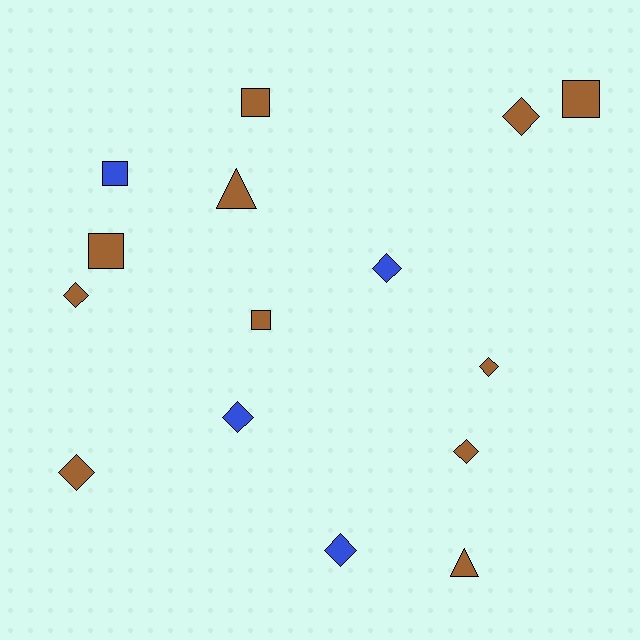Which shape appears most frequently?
Diamond, with 8 objects.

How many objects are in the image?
There are 15 objects.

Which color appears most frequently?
Brown, with 11 objects.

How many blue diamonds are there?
There are 3 blue diamonds.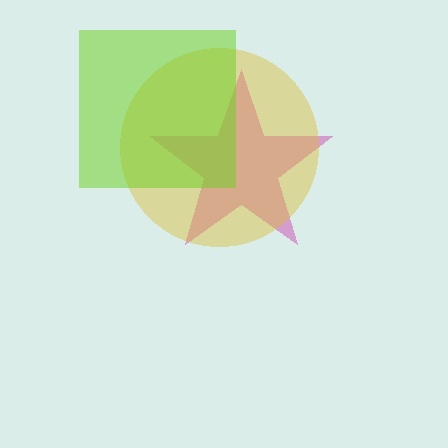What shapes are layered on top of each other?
The layered shapes are: a magenta star, a yellow circle, a lime square.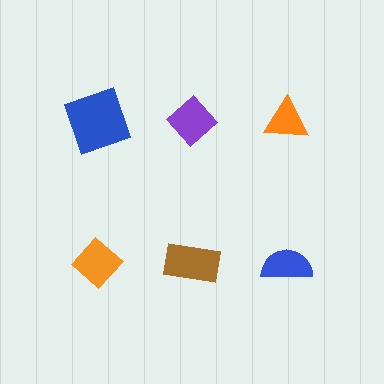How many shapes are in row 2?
3 shapes.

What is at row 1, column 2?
A purple diamond.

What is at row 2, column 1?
An orange diamond.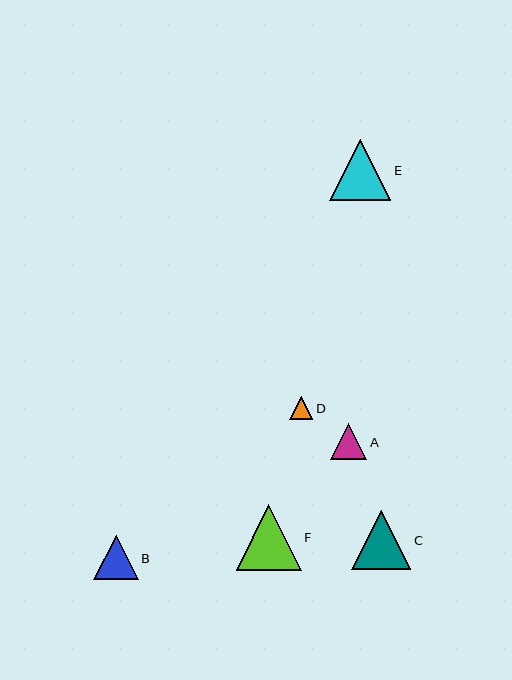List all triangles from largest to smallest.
From largest to smallest: F, E, C, B, A, D.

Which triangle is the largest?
Triangle F is the largest with a size of approximately 65 pixels.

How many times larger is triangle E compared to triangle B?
Triangle E is approximately 1.4 times the size of triangle B.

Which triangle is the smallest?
Triangle D is the smallest with a size of approximately 23 pixels.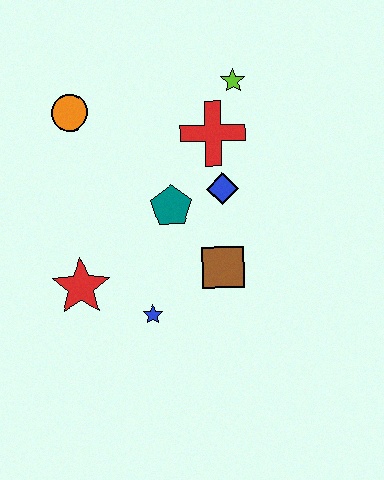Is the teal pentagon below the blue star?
No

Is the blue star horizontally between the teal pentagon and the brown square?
No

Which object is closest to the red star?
The blue star is closest to the red star.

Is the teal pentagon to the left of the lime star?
Yes